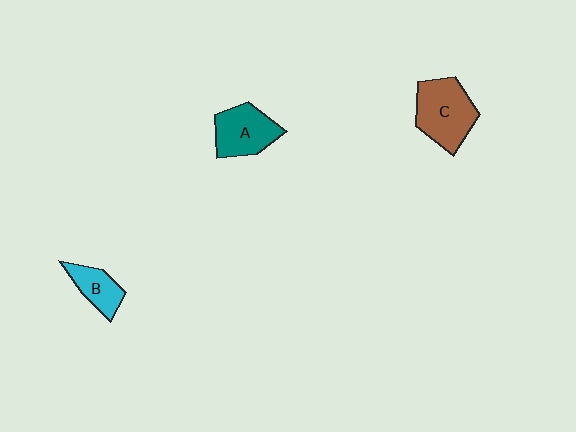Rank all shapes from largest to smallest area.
From largest to smallest: C (brown), A (teal), B (cyan).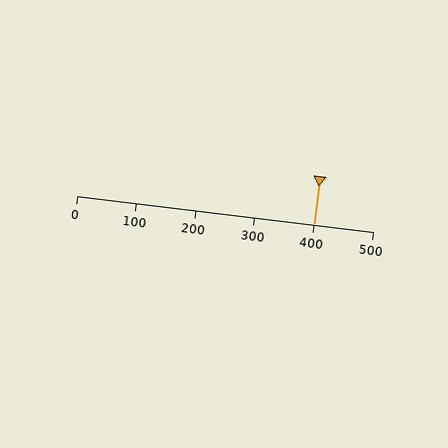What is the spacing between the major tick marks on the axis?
The major ticks are spaced 100 apart.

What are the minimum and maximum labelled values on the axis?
The axis runs from 0 to 500.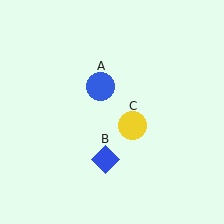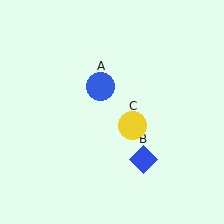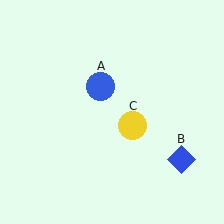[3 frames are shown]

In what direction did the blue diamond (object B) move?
The blue diamond (object B) moved right.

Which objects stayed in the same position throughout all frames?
Blue circle (object A) and yellow circle (object C) remained stationary.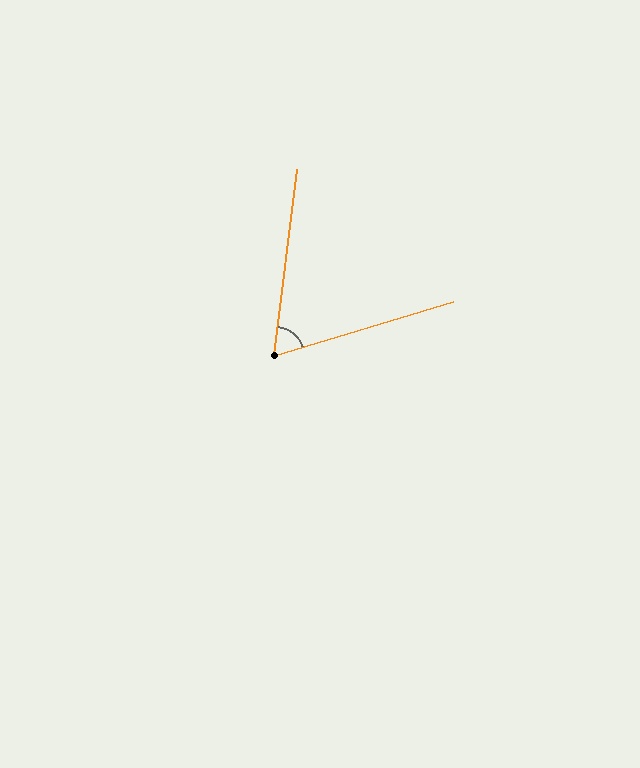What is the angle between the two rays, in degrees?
Approximately 66 degrees.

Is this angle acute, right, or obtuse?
It is acute.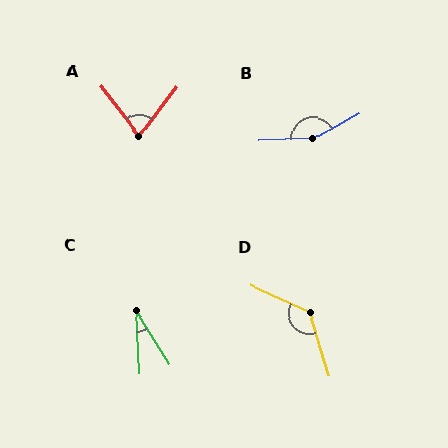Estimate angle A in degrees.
Approximately 75 degrees.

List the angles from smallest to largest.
C (30°), A (75°), D (131°), B (153°).